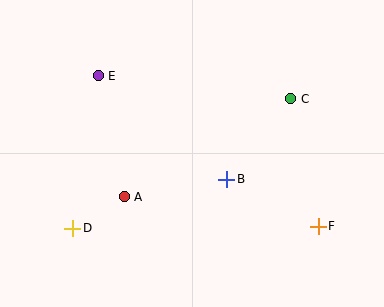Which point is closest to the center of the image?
Point B at (227, 179) is closest to the center.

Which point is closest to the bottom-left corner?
Point D is closest to the bottom-left corner.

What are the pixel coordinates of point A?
Point A is at (124, 197).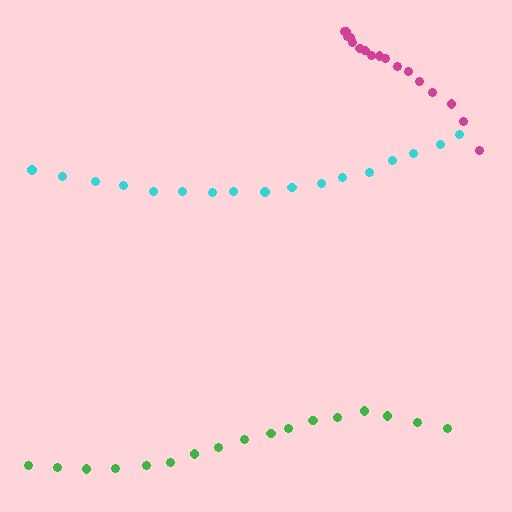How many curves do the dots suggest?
There are 3 distinct paths.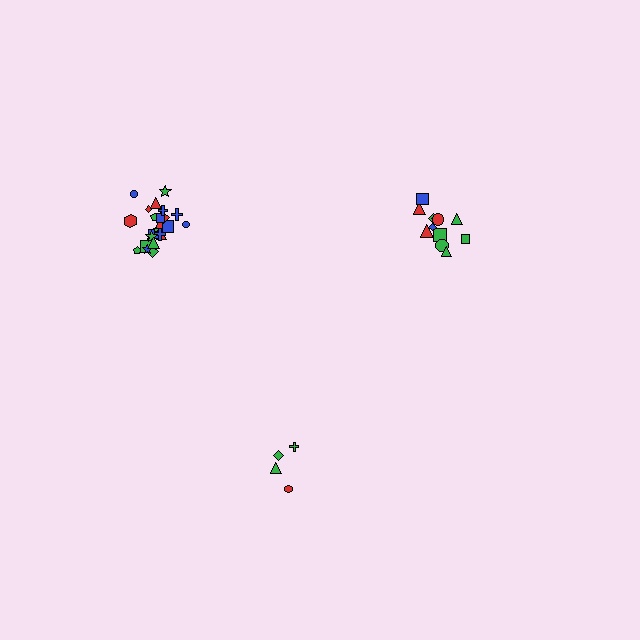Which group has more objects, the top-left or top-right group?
The top-left group.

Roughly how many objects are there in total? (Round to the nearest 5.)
Roughly 40 objects in total.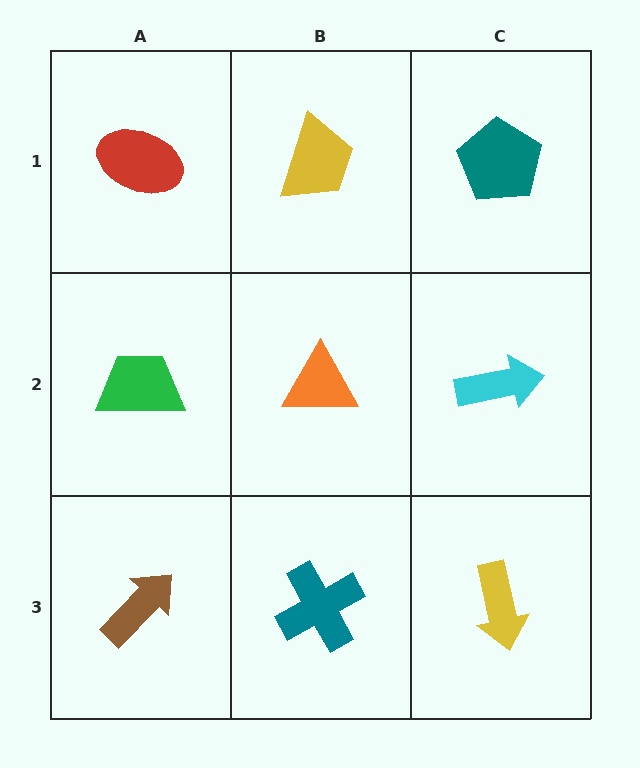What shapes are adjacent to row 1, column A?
A green trapezoid (row 2, column A), a yellow trapezoid (row 1, column B).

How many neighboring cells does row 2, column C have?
3.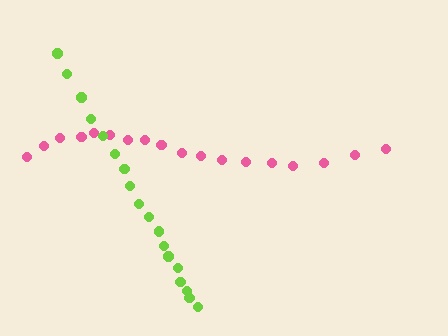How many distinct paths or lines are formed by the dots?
There are 2 distinct paths.